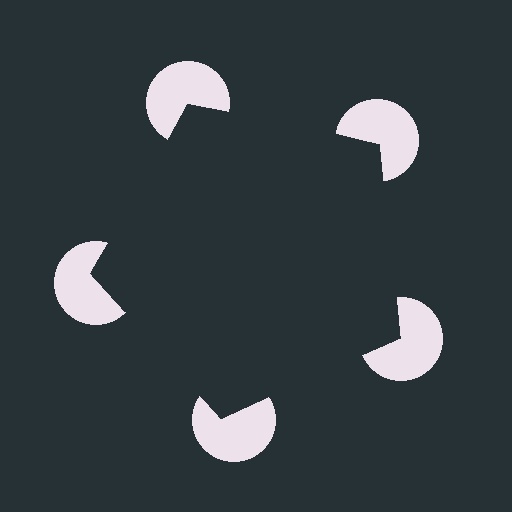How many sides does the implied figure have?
5 sides.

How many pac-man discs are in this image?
There are 5 — one at each vertex of the illusory pentagon.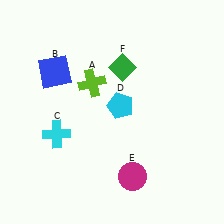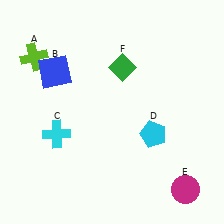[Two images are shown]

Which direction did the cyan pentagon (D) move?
The cyan pentagon (D) moved right.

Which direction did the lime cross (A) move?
The lime cross (A) moved left.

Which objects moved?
The objects that moved are: the lime cross (A), the cyan pentagon (D), the magenta circle (E).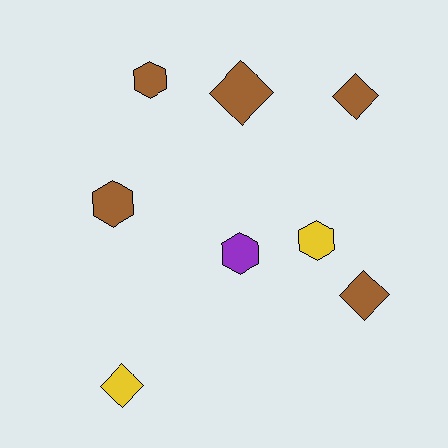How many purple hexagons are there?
There is 1 purple hexagon.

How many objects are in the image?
There are 8 objects.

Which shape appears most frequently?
Diamond, with 4 objects.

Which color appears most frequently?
Brown, with 5 objects.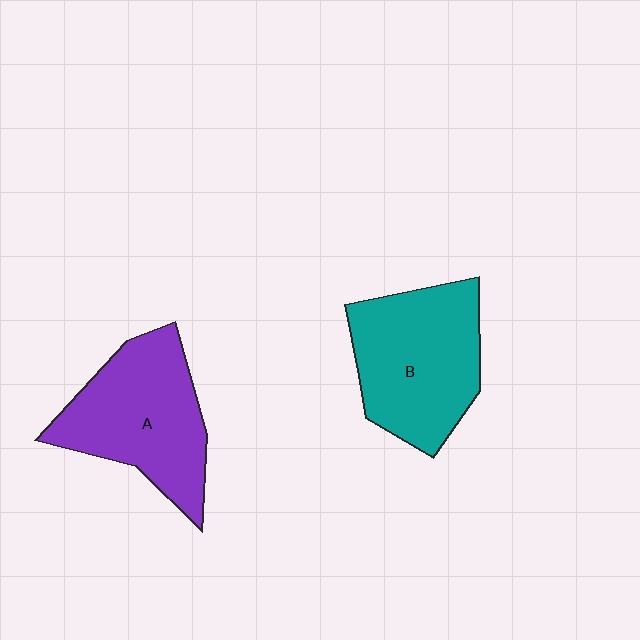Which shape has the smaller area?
Shape A (purple).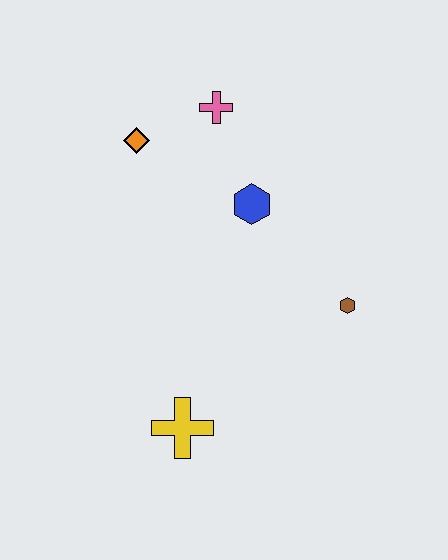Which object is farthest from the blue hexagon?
The yellow cross is farthest from the blue hexagon.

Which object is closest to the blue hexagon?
The pink cross is closest to the blue hexagon.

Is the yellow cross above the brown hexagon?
No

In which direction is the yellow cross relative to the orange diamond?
The yellow cross is below the orange diamond.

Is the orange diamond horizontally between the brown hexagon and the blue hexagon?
No